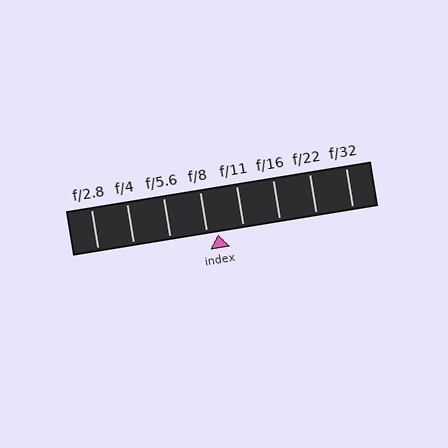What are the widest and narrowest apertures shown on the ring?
The widest aperture shown is f/2.8 and the narrowest is f/32.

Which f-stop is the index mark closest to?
The index mark is closest to f/8.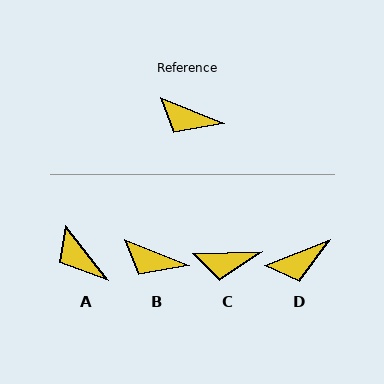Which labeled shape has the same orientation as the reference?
B.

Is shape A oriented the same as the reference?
No, it is off by about 31 degrees.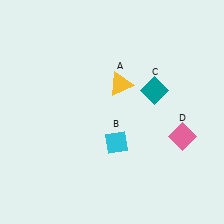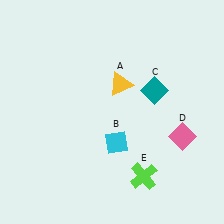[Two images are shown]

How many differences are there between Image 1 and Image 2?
There is 1 difference between the two images.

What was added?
A lime cross (E) was added in Image 2.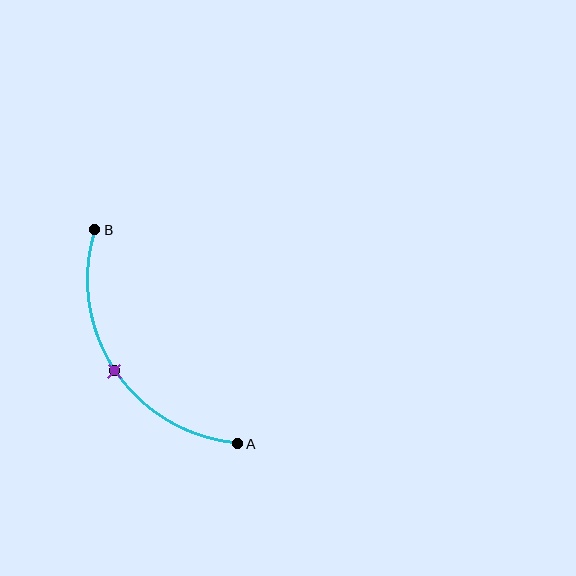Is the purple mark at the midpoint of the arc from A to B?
Yes. The purple mark lies on the arc at equal arc-length from both A and B — it is the arc midpoint.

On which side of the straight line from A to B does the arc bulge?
The arc bulges to the left of the straight line connecting A and B.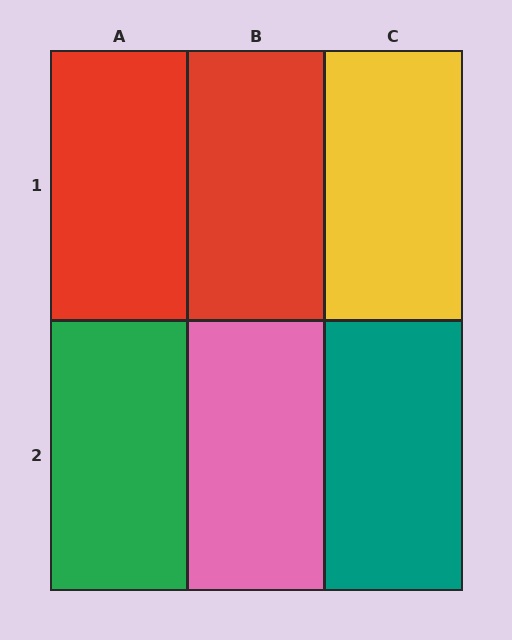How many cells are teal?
1 cell is teal.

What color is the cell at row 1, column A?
Red.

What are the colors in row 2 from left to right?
Green, pink, teal.